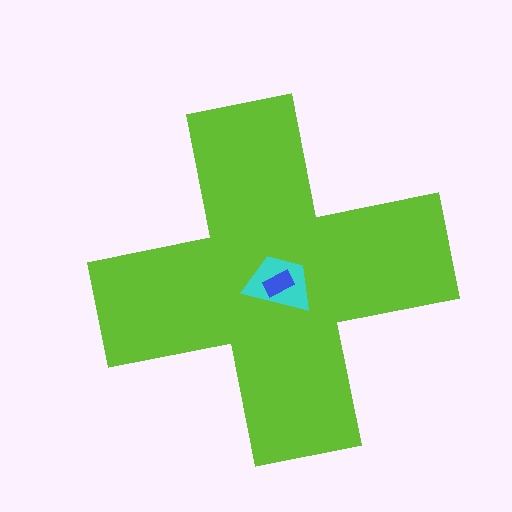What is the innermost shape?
The blue rectangle.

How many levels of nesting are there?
3.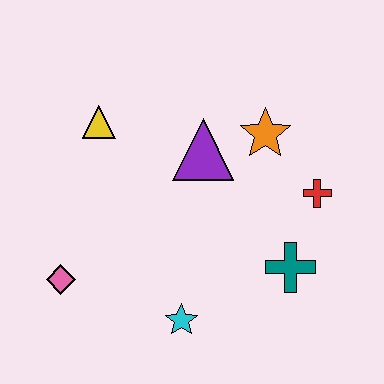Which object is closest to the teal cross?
The red cross is closest to the teal cross.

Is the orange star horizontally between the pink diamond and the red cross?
Yes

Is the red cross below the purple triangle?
Yes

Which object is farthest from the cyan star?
The yellow triangle is farthest from the cyan star.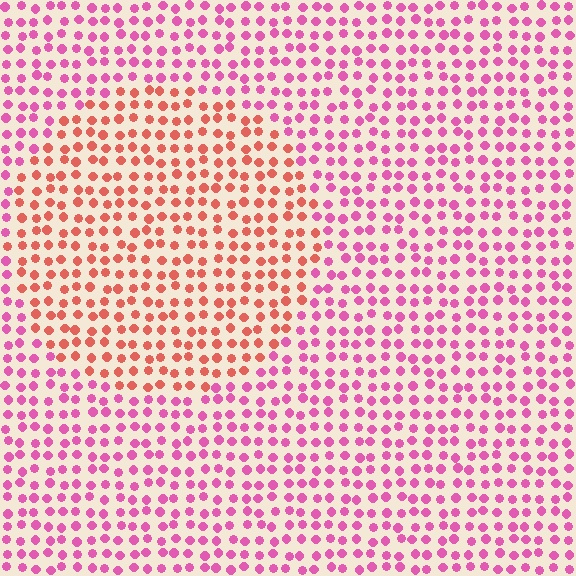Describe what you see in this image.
The image is filled with small pink elements in a uniform arrangement. A circle-shaped region is visible where the elements are tinted to a slightly different hue, forming a subtle color boundary.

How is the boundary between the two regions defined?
The boundary is defined purely by a slight shift in hue (about 43 degrees). Spacing, size, and orientation are identical on both sides.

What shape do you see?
I see a circle.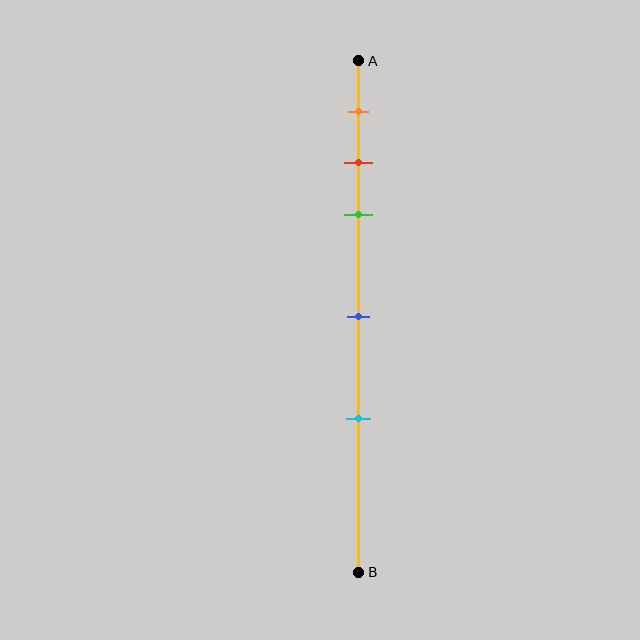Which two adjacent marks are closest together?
The red and green marks are the closest adjacent pair.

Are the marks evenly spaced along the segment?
No, the marks are not evenly spaced.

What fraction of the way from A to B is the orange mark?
The orange mark is approximately 10% (0.1) of the way from A to B.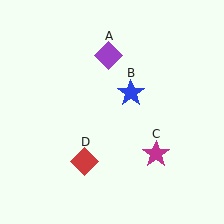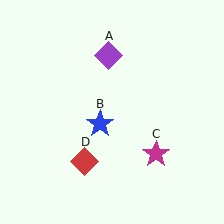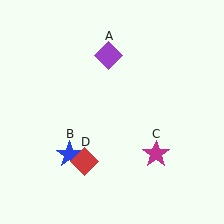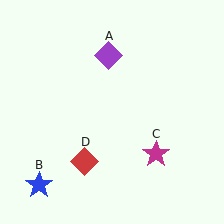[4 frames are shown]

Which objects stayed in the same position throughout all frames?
Purple diamond (object A) and magenta star (object C) and red diamond (object D) remained stationary.